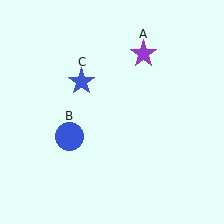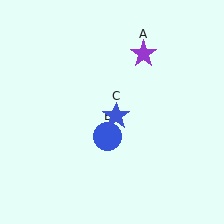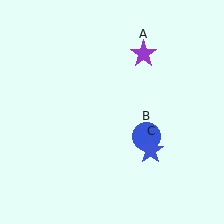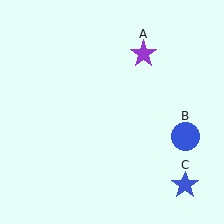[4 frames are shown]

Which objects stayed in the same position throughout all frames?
Purple star (object A) remained stationary.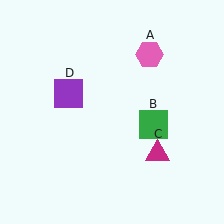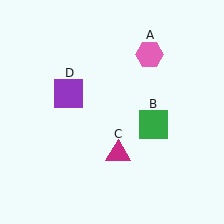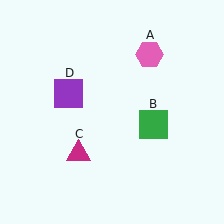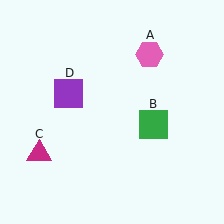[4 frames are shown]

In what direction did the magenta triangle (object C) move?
The magenta triangle (object C) moved left.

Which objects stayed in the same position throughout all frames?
Pink hexagon (object A) and green square (object B) and purple square (object D) remained stationary.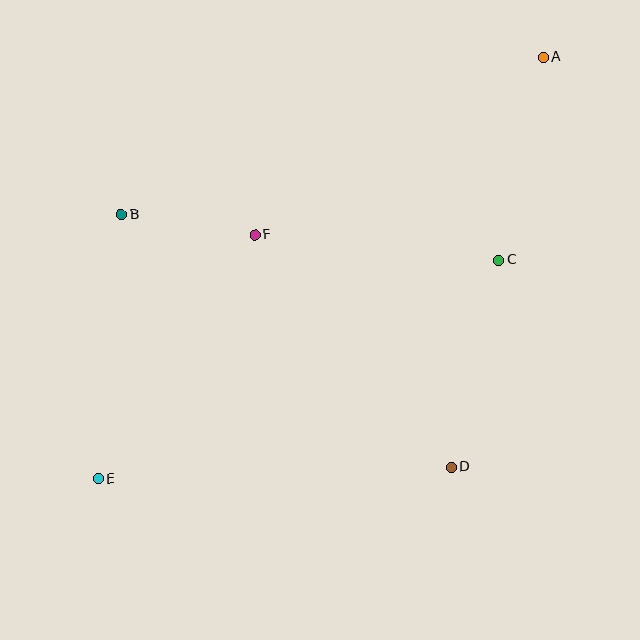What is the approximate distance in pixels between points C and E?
The distance between C and E is approximately 456 pixels.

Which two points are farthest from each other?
Points A and E are farthest from each other.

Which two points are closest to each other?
Points B and F are closest to each other.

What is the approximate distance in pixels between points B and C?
The distance between B and C is approximately 380 pixels.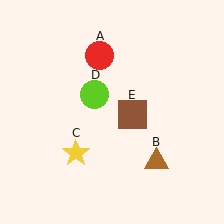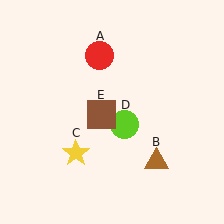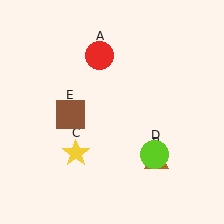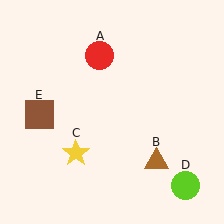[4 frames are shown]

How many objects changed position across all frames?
2 objects changed position: lime circle (object D), brown square (object E).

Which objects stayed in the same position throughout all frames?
Red circle (object A) and brown triangle (object B) and yellow star (object C) remained stationary.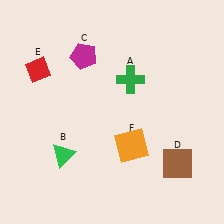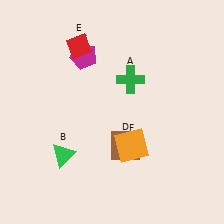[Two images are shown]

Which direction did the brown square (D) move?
The brown square (D) moved left.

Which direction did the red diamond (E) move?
The red diamond (E) moved right.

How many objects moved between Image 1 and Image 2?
2 objects moved between the two images.